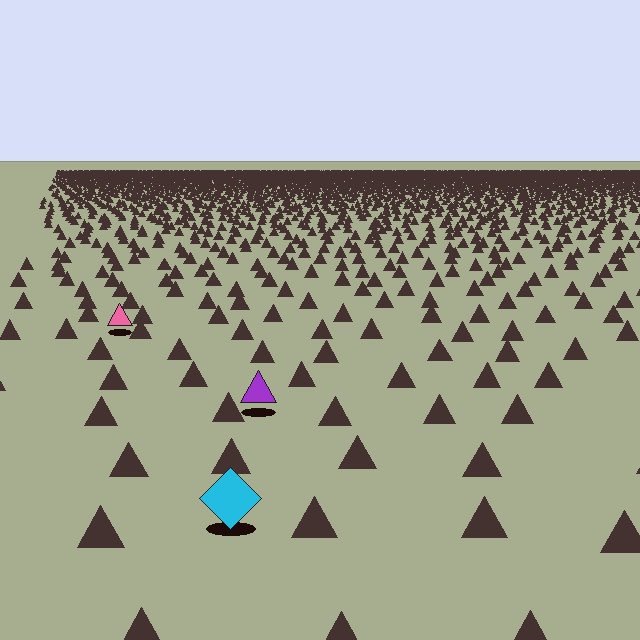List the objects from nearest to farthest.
From nearest to farthest: the cyan diamond, the purple triangle, the pink triangle.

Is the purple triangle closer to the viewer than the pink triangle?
Yes. The purple triangle is closer — you can tell from the texture gradient: the ground texture is coarser near it.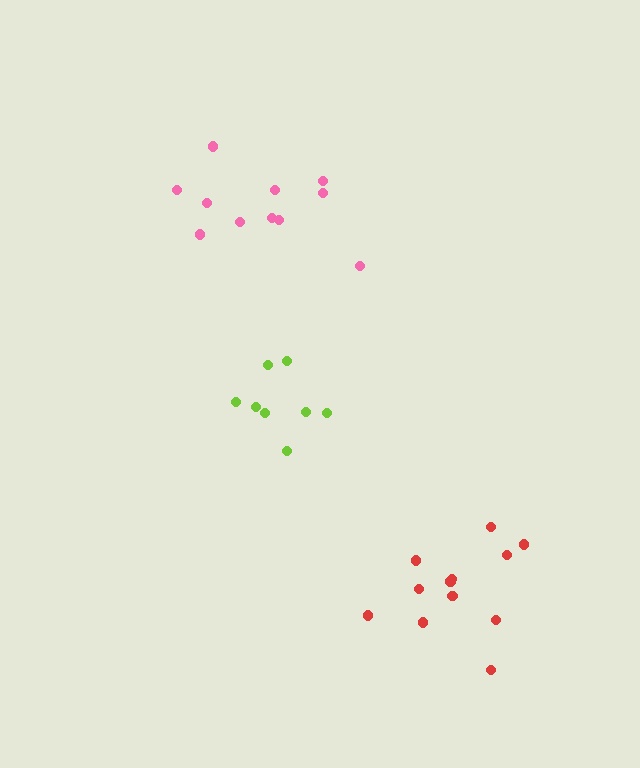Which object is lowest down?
The red cluster is bottommost.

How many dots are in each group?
Group 1: 8 dots, Group 2: 12 dots, Group 3: 11 dots (31 total).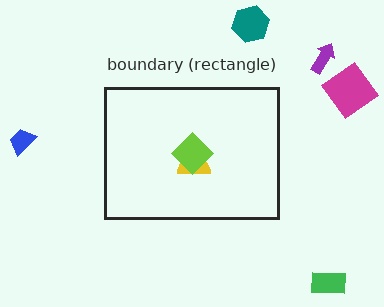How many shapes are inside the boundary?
2 inside, 5 outside.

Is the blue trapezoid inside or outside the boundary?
Outside.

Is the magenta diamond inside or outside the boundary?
Outside.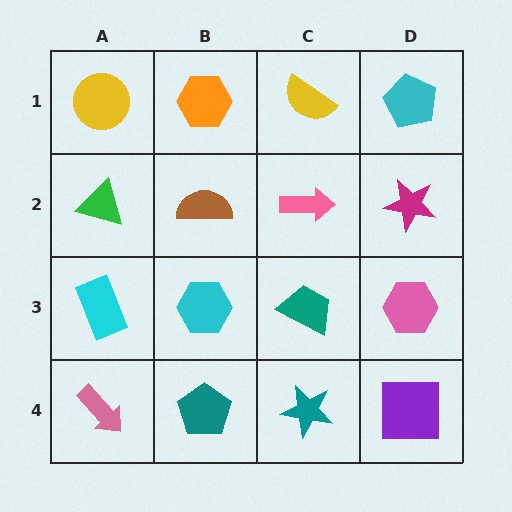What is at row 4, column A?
A pink arrow.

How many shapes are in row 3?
4 shapes.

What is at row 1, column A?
A yellow circle.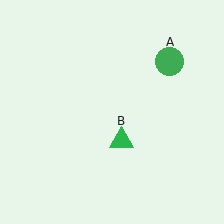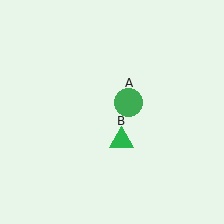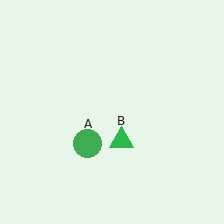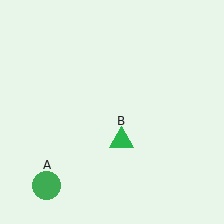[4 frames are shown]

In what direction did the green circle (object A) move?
The green circle (object A) moved down and to the left.